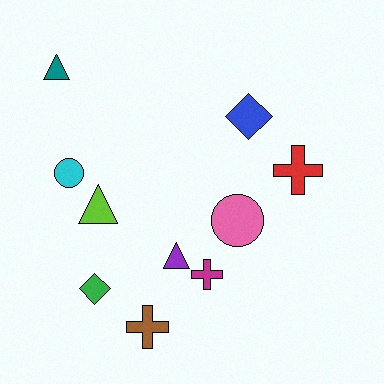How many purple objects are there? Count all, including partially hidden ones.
There is 1 purple object.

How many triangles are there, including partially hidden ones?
There are 3 triangles.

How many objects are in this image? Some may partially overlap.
There are 10 objects.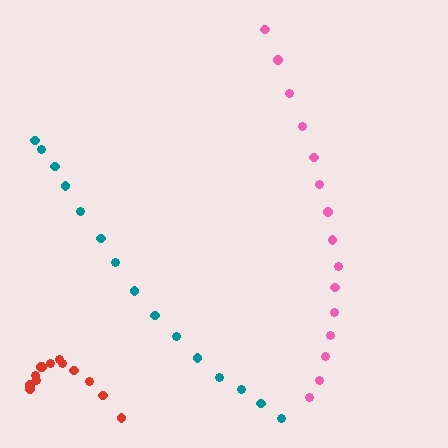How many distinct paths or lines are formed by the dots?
There are 3 distinct paths.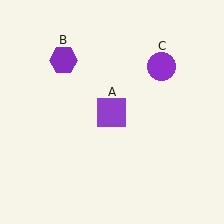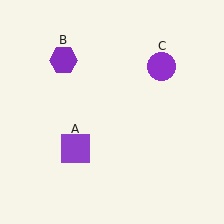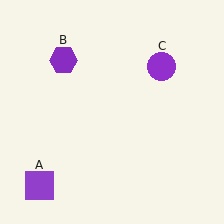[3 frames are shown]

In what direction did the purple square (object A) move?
The purple square (object A) moved down and to the left.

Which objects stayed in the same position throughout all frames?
Purple hexagon (object B) and purple circle (object C) remained stationary.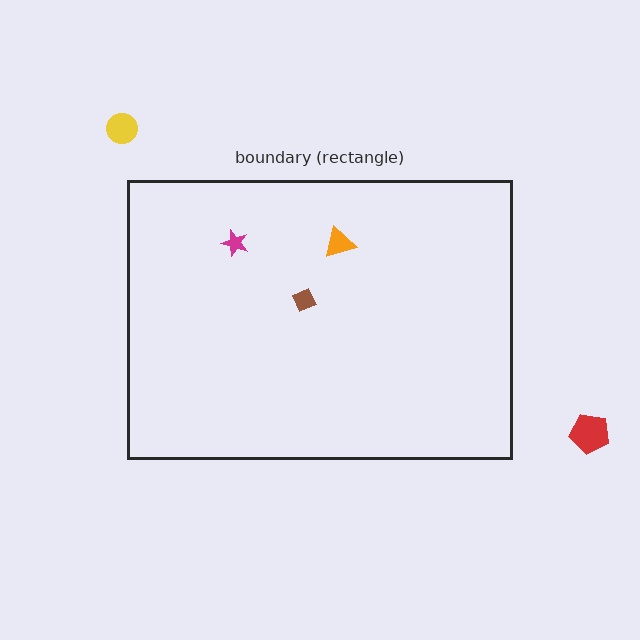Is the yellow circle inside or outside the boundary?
Outside.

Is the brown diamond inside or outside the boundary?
Inside.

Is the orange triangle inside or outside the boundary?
Inside.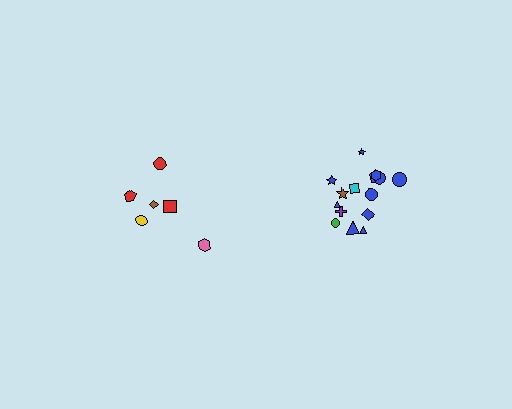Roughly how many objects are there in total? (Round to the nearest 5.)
Roughly 20 objects in total.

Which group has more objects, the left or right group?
The right group.